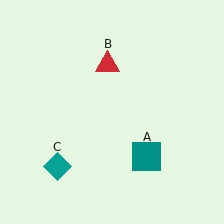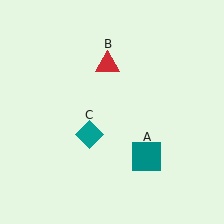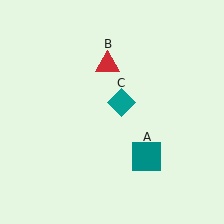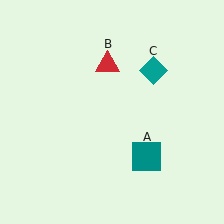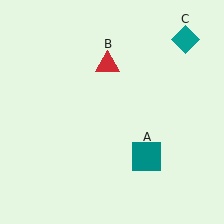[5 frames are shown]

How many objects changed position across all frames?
1 object changed position: teal diamond (object C).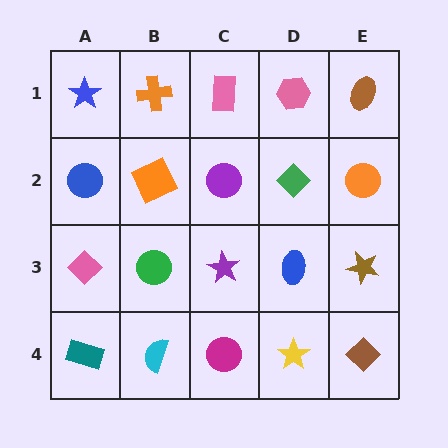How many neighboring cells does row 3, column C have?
4.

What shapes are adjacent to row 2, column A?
A blue star (row 1, column A), a pink diamond (row 3, column A), an orange square (row 2, column B).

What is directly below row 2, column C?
A purple star.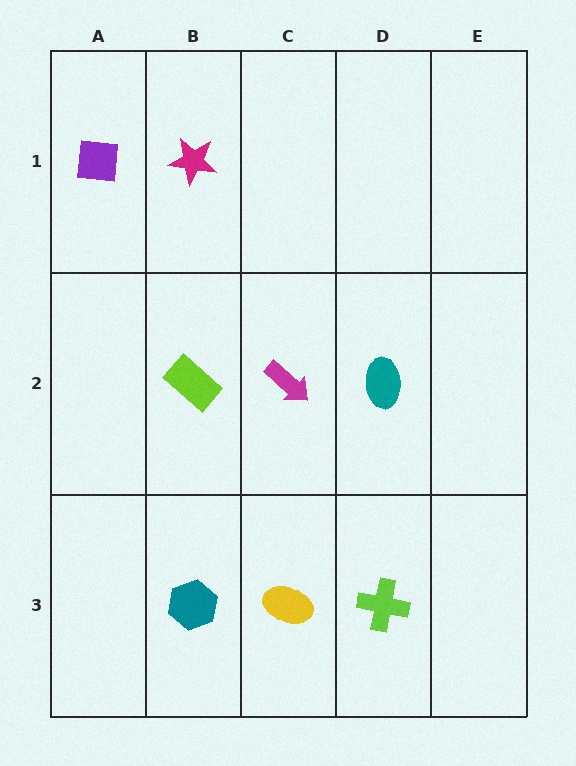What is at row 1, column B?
A magenta star.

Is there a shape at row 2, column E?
No, that cell is empty.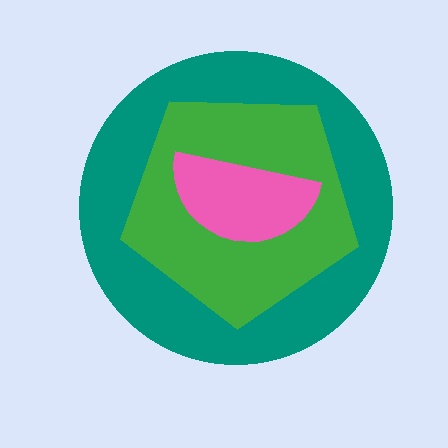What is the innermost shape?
The pink semicircle.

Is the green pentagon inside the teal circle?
Yes.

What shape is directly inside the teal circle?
The green pentagon.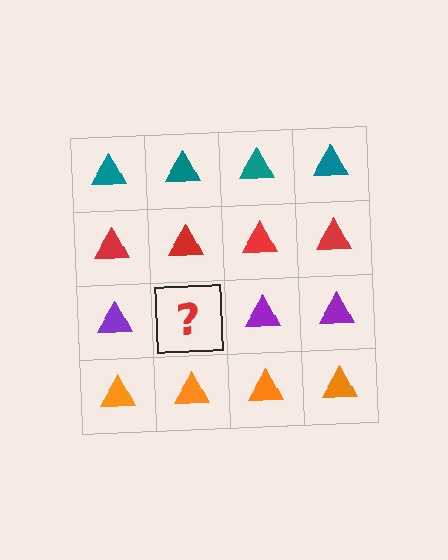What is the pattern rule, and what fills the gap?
The rule is that each row has a consistent color. The gap should be filled with a purple triangle.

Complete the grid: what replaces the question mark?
The question mark should be replaced with a purple triangle.